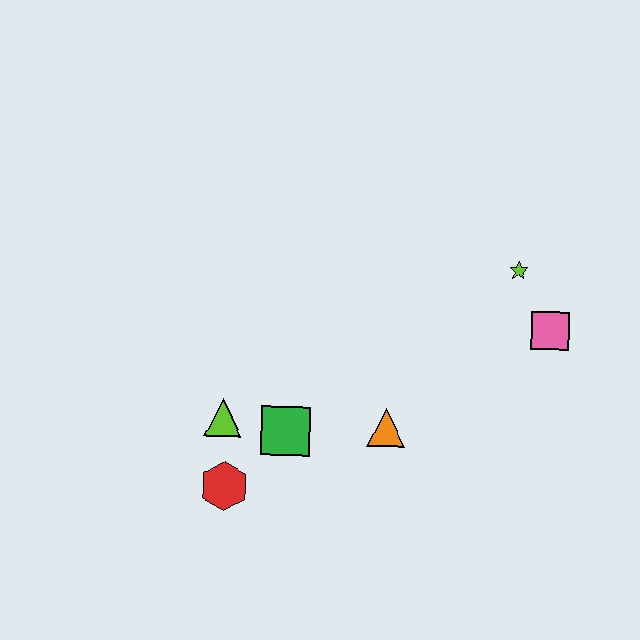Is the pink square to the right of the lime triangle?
Yes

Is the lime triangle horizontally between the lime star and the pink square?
No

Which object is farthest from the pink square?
The red hexagon is farthest from the pink square.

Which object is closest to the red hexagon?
The lime triangle is closest to the red hexagon.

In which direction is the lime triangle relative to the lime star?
The lime triangle is to the left of the lime star.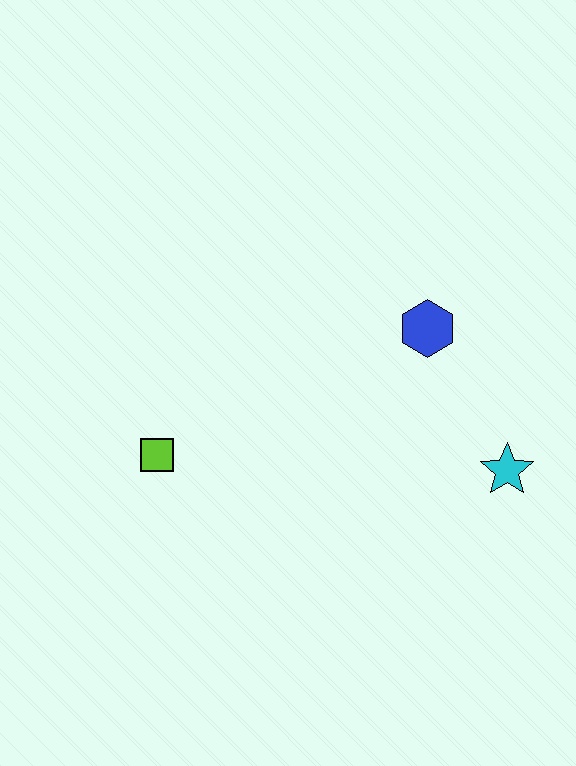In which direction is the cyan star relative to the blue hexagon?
The cyan star is below the blue hexagon.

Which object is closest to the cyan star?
The blue hexagon is closest to the cyan star.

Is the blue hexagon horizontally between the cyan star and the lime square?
Yes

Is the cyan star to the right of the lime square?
Yes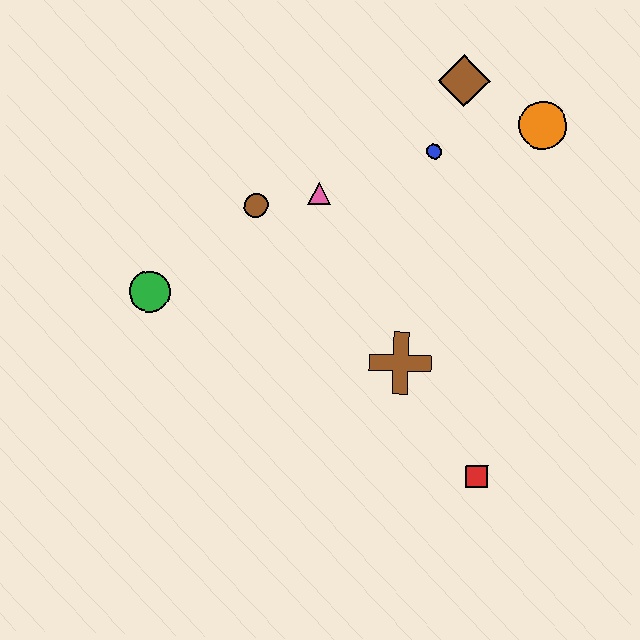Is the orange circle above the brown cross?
Yes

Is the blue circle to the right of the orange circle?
No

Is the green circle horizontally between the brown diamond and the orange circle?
No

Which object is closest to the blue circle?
The brown diamond is closest to the blue circle.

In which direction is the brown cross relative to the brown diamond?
The brown cross is below the brown diamond.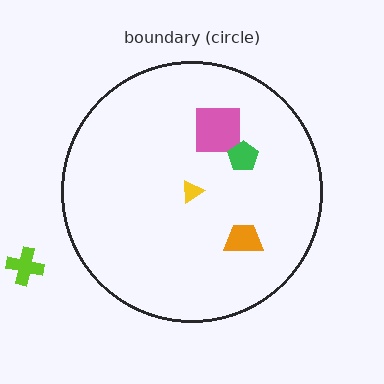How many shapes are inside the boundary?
4 inside, 1 outside.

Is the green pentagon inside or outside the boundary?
Inside.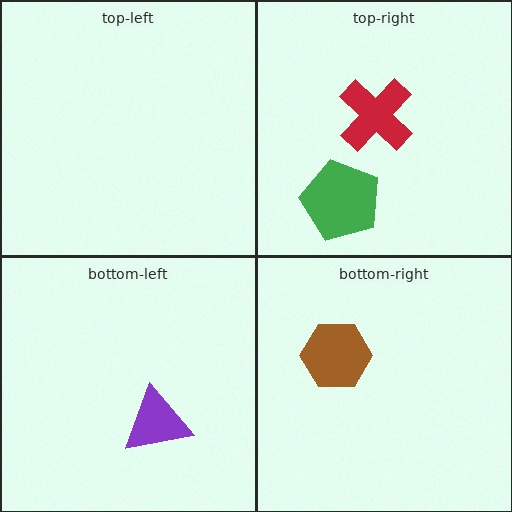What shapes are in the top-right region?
The green pentagon, the red cross.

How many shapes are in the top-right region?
2.